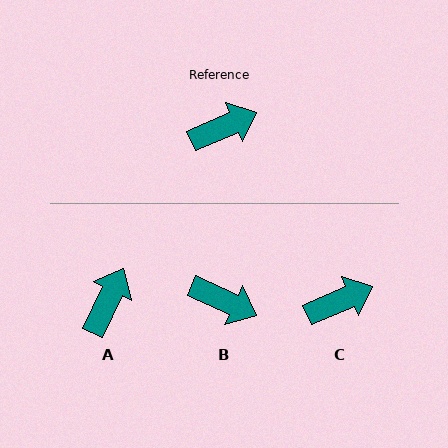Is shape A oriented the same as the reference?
No, it is off by about 41 degrees.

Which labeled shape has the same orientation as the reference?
C.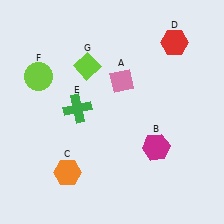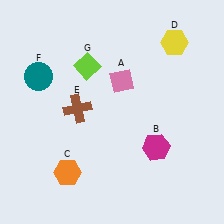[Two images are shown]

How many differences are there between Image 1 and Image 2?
There are 3 differences between the two images.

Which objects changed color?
D changed from red to yellow. E changed from green to brown. F changed from lime to teal.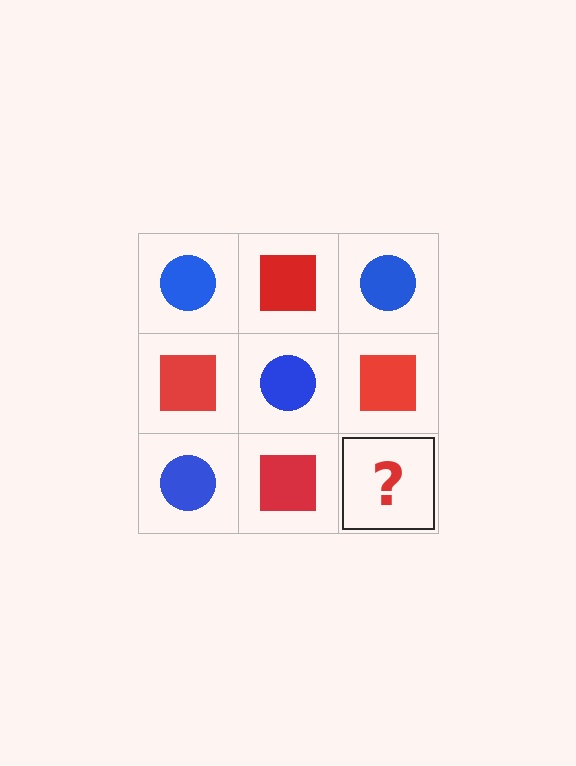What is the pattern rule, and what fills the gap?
The rule is that it alternates blue circle and red square in a checkerboard pattern. The gap should be filled with a blue circle.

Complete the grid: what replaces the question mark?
The question mark should be replaced with a blue circle.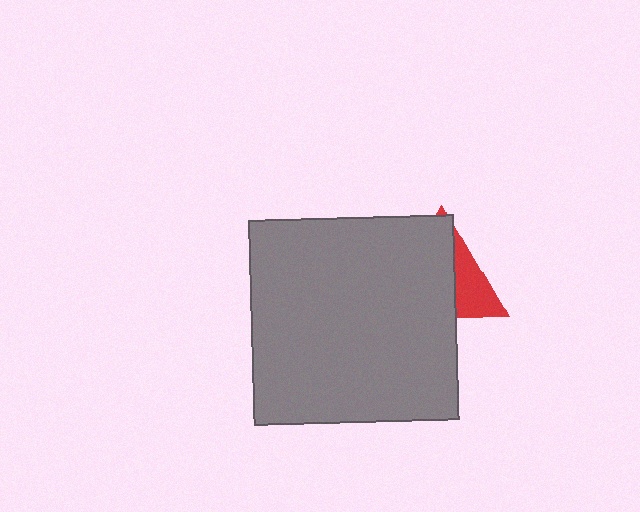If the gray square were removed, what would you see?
You would see the complete red triangle.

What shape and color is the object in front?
The object in front is a gray square.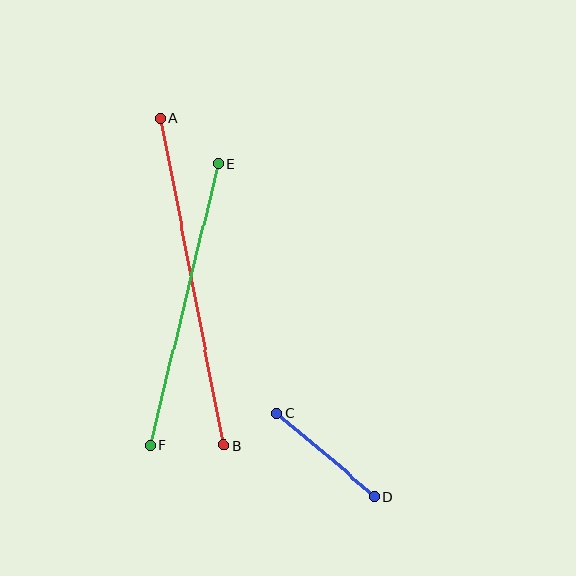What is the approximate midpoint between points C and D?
The midpoint is at approximately (326, 455) pixels.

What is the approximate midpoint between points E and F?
The midpoint is at approximately (184, 304) pixels.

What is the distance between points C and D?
The distance is approximately 128 pixels.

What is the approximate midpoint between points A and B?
The midpoint is at approximately (192, 282) pixels.